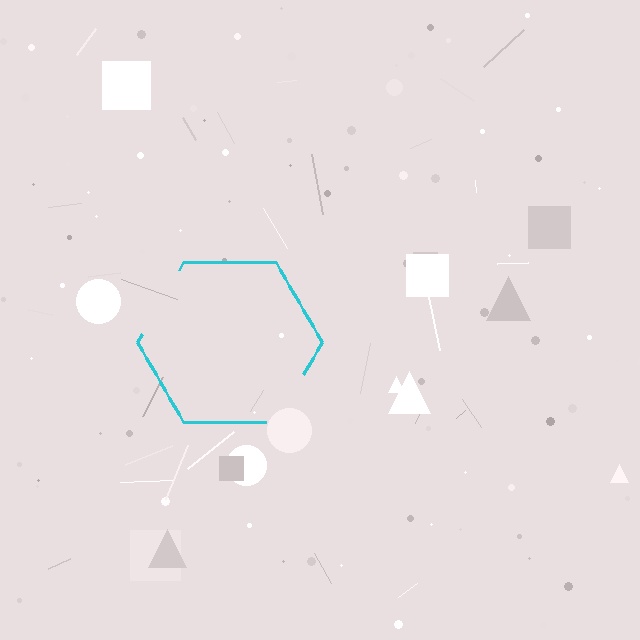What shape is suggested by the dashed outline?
The dashed outline suggests a hexagon.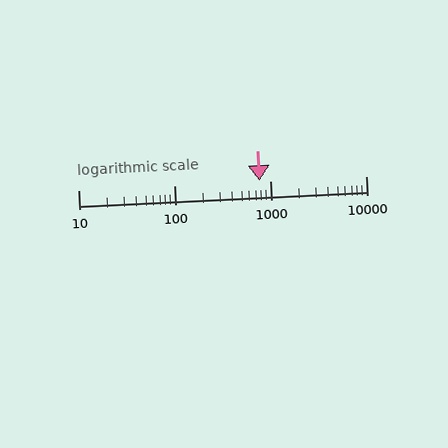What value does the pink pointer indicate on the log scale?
The pointer indicates approximately 770.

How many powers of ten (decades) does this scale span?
The scale spans 3 decades, from 10 to 10000.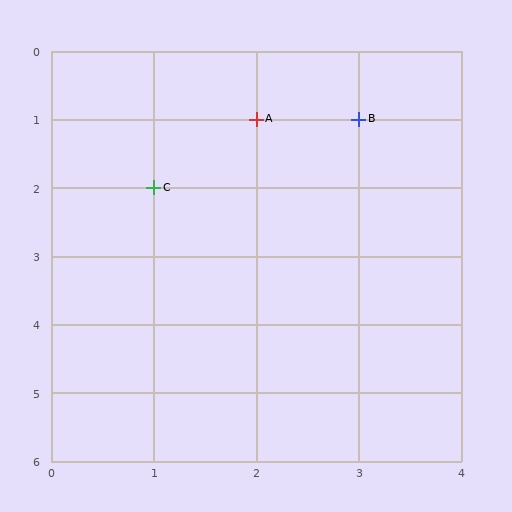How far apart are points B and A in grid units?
Points B and A are 1 column apart.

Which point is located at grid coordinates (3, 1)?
Point B is at (3, 1).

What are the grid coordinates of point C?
Point C is at grid coordinates (1, 2).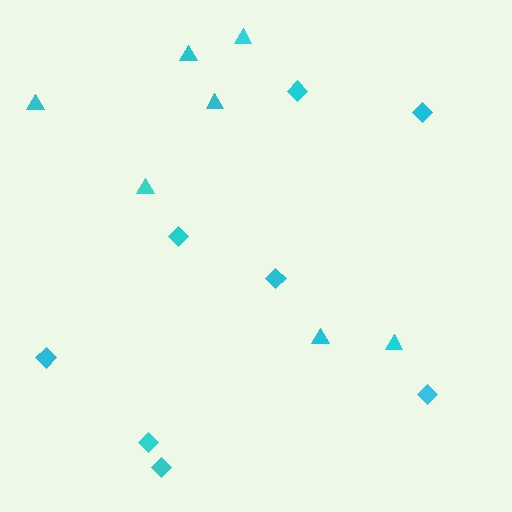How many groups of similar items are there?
There are 2 groups: one group of triangles (7) and one group of diamonds (8).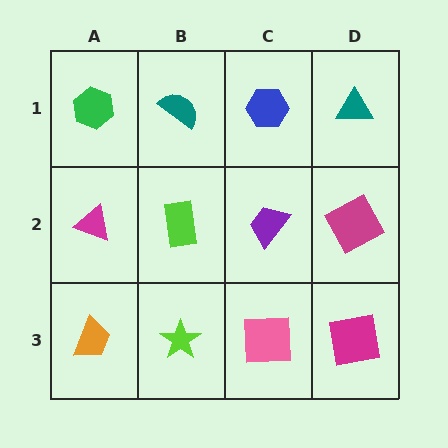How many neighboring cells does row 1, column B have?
3.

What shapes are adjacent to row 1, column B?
A lime rectangle (row 2, column B), a green hexagon (row 1, column A), a blue hexagon (row 1, column C).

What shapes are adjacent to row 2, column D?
A teal triangle (row 1, column D), a magenta square (row 3, column D), a purple trapezoid (row 2, column C).